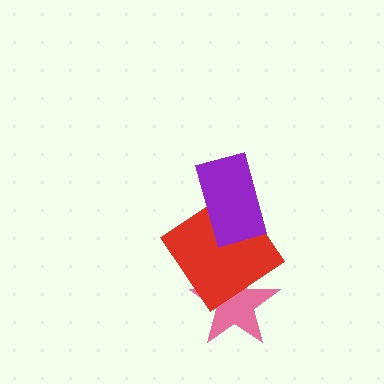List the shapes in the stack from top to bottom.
From top to bottom: the purple rectangle, the red diamond, the pink star.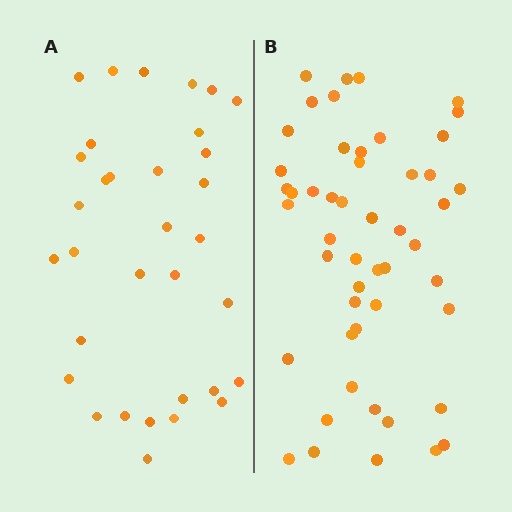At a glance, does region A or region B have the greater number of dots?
Region B (the right region) has more dots.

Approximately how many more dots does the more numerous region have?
Region B has approximately 15 more dots than region A.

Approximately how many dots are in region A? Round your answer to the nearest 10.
About 30 dots. (The exact count is 33, which rounds to 30.)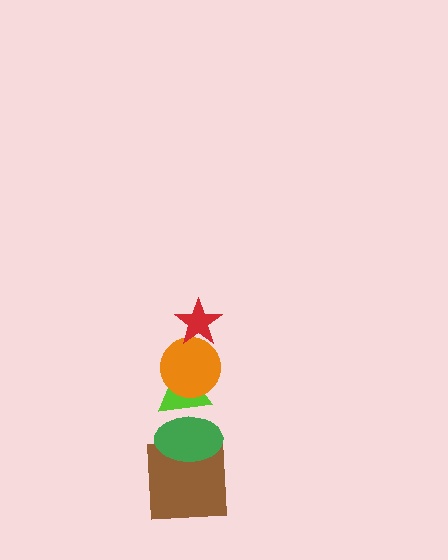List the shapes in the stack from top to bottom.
From top to bottom: the red star, the orange circle, the lime triangle, the green ellipse, the brown square.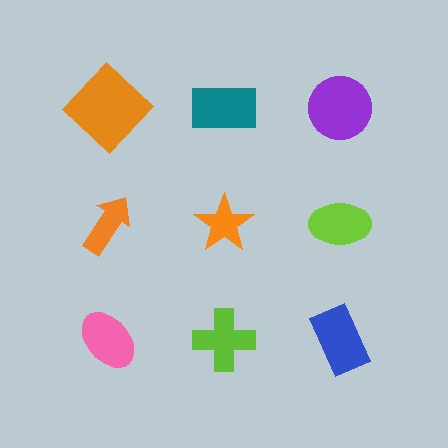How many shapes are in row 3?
3 shapes.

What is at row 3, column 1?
A pink ellipse.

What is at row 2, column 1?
An orange arrow.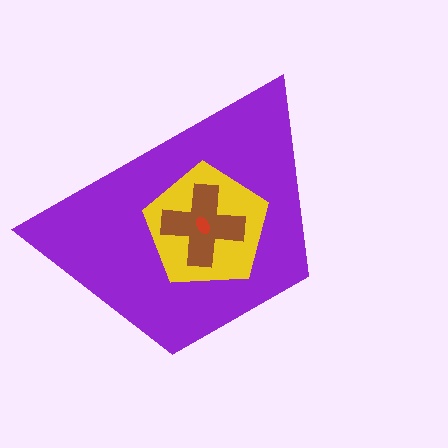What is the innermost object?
The red ellipse.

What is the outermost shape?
The purple trapezoid.